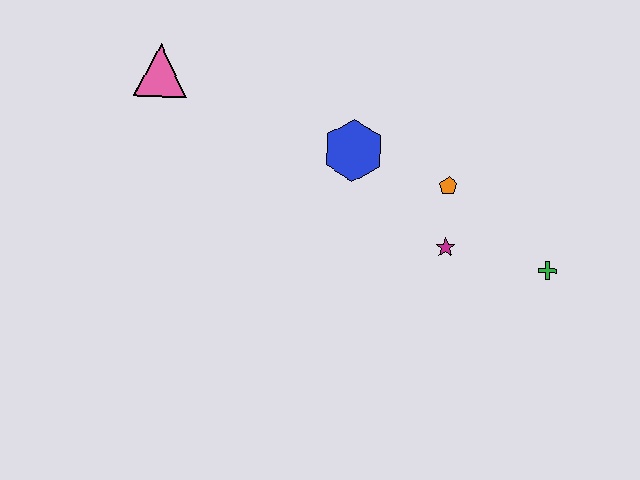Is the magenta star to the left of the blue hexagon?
No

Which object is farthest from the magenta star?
The pink triangle is farthest from the magenta star.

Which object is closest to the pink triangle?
The blue hexagon is closest to the pink triangle.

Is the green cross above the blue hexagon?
No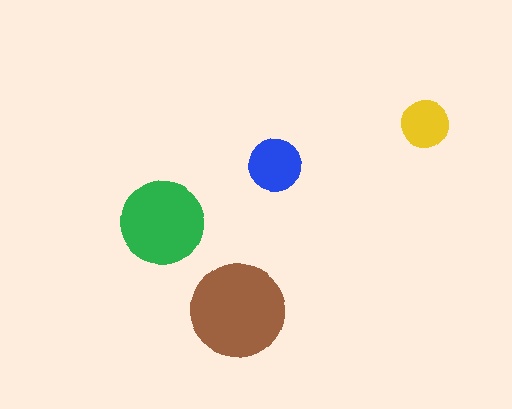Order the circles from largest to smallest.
the brown one, the green one, the blue one, the yellow one.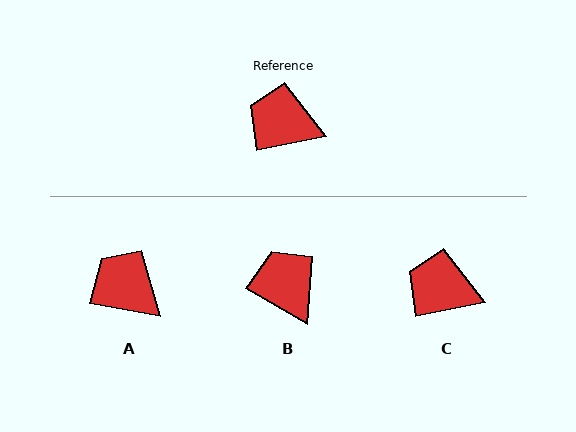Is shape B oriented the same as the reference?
No, it is off by about 42 degrees.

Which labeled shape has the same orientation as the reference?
C.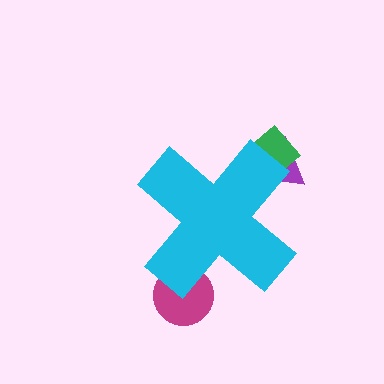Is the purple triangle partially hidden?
Yes, the purple triangle is partially hidden behind the cyan cross.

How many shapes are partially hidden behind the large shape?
3 shapes are partially hidden.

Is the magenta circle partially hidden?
Yes, the magenta circle is partially hidden behind the cyan cross.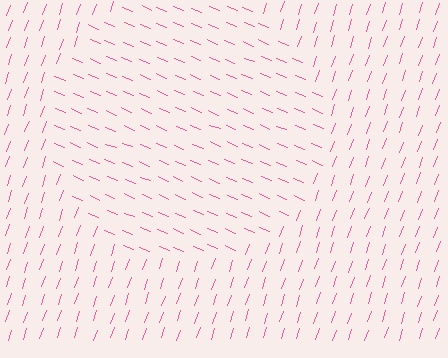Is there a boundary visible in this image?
Yes, there is a texture boundary formed by a change in line orientation.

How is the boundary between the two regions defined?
The boundary is defined purely by a change in line orientation (approximately 87 degrees difference). All lines are the same color and thickness.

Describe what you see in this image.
The image is filled with small pink line segments. A circle region in the image has lines oriented differently from the surrounding lines, creating a visible texture boundary.